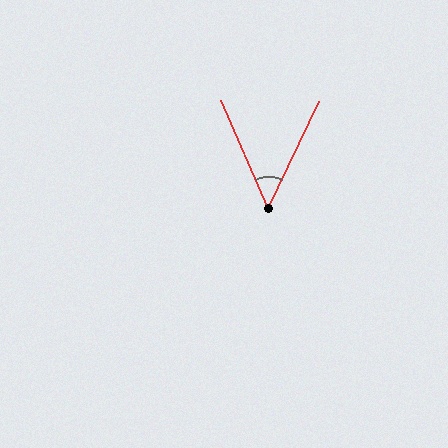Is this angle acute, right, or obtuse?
It is acute.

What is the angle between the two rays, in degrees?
Approximately 49 degrees.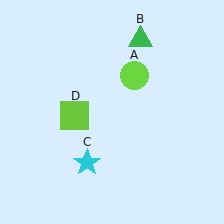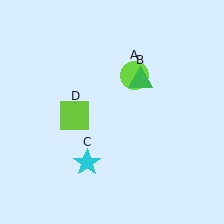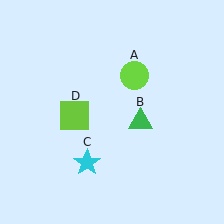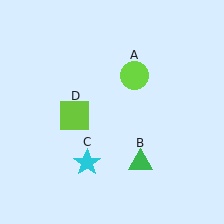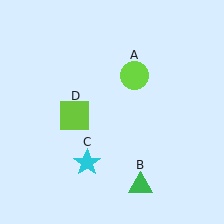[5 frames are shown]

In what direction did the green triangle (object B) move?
The green triangle (object B) moved down.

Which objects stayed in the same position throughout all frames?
Lime circle (object A) and cyan star (object C) and lime square (object D) remained stationary.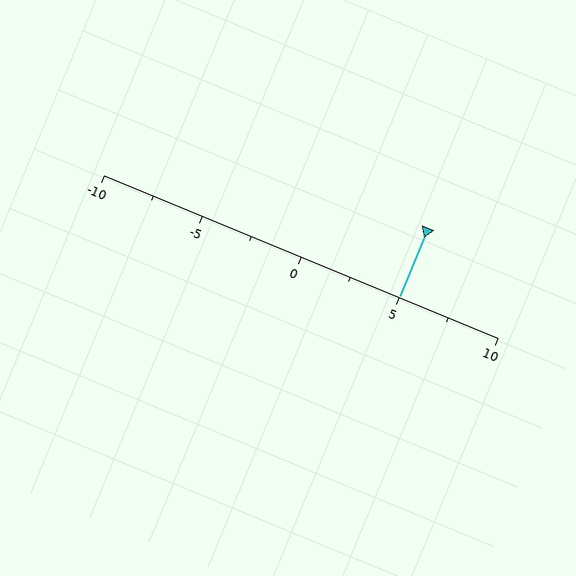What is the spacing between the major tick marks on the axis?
The major ticks are spaced 5 apart.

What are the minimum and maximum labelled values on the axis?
The axis runs from -10 to 10.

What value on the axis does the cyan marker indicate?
The marker indicates approximately 5.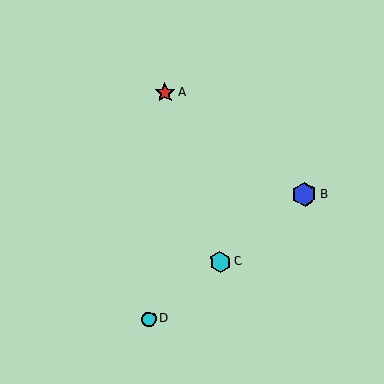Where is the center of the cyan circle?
The center of the cyan circle is at (149, 319).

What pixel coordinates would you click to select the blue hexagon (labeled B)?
Click at (304, 194) to select the blue hexagon B.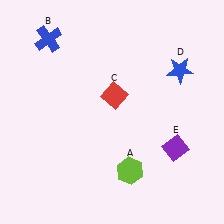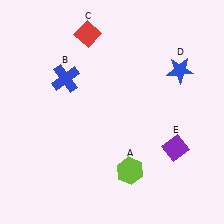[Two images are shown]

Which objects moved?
The objects that moved are: the blue cross (B), the red diamond (C).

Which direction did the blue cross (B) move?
The blue cross (B) moved down.